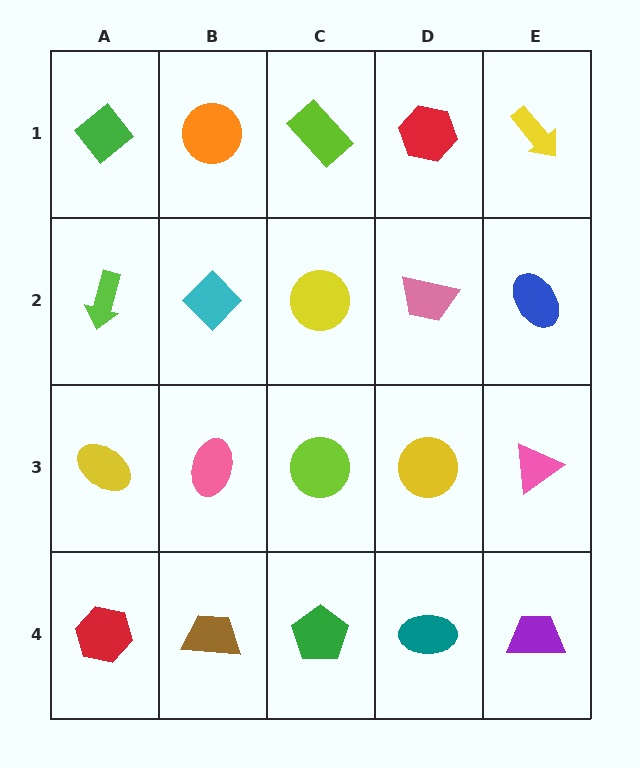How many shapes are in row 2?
5 shapes.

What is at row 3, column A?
A yellow ellipse.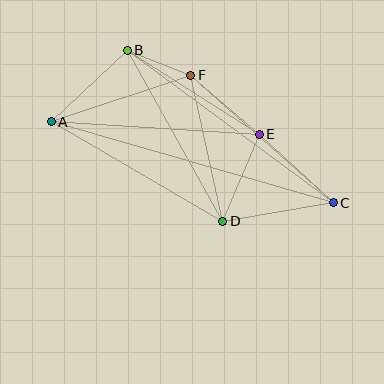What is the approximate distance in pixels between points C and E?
The distance between C and E is approximately 101 pixels.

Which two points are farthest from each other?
Points A and C are farthest from each other.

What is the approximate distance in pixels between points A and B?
The distance between A and B is approximately 104 pixels.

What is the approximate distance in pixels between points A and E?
The distance between A and E is approximately 208 pixels.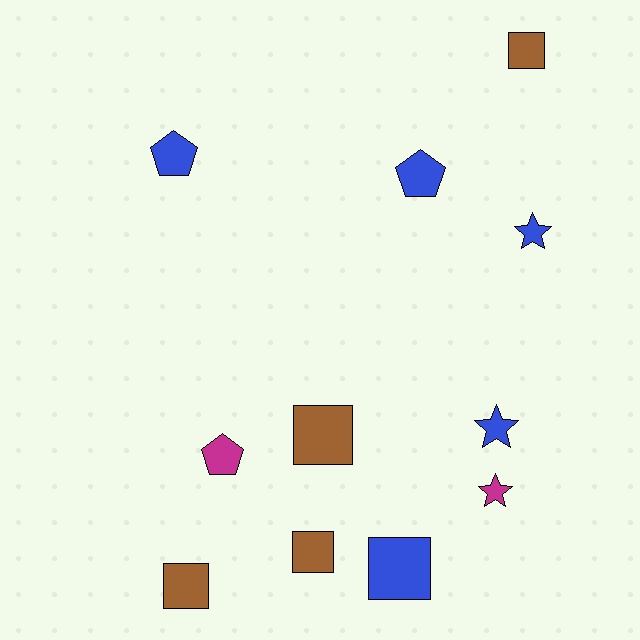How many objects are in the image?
There are 11 objects.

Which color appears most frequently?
Blue, with 5 objects.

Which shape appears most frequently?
Square, with 5 objects.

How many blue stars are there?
There are 2 blue stars.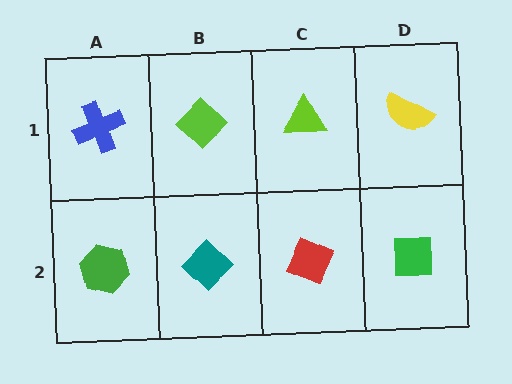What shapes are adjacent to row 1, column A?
A green hexagon (row 2, column A), a lime diamond (row 1, column B).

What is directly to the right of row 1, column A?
A lime diamond.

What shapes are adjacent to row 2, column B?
A lime diamond (row 1, column B), a green hexagon (row 2, column A), a red diamond (row 2, column C).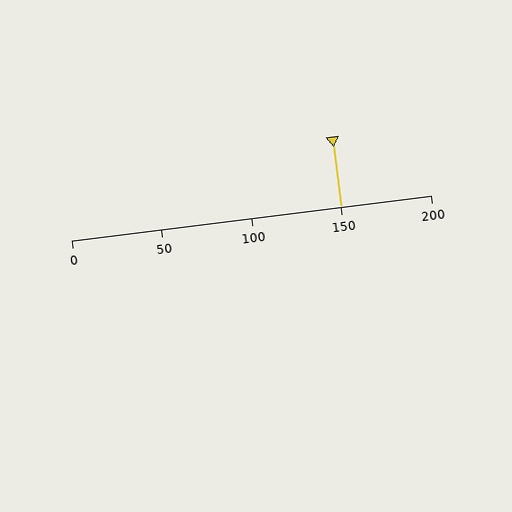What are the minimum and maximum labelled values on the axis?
The axis runs from 0 to 200.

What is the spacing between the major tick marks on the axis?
The major ticks are spaced 50 apart.